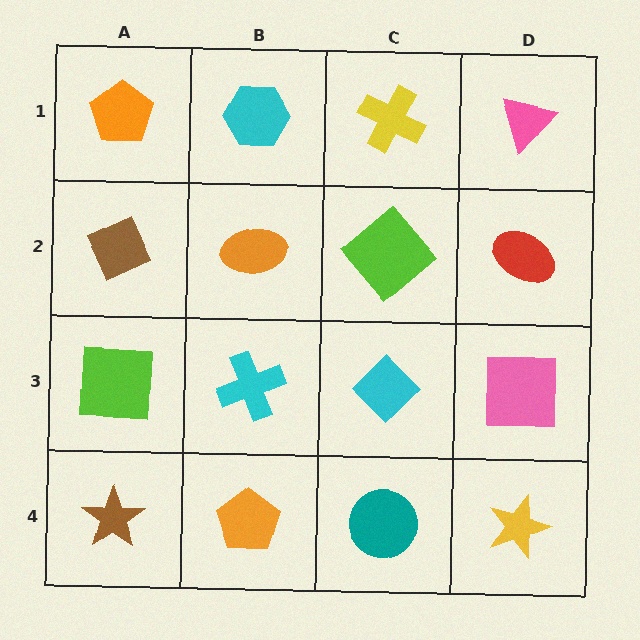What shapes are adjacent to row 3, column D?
A red ellipse (row 2, column D), a yellow star (row 4, column D), a cyan diamond (row 3, column C).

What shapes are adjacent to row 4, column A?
A lime square (row 3, column A), an orange pentagon (row 4, column B).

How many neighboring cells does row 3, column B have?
4.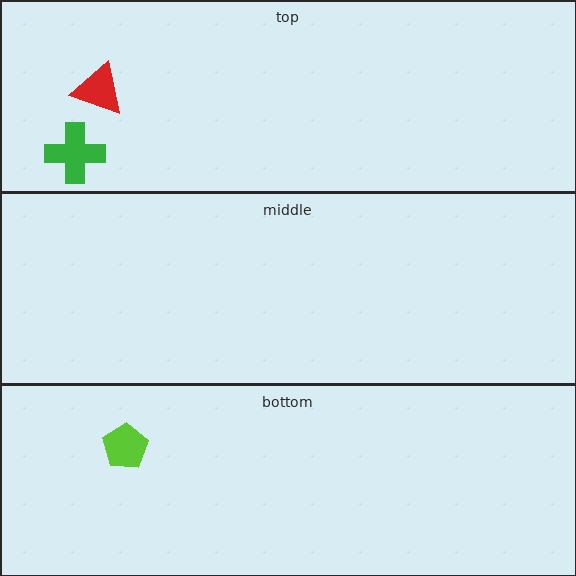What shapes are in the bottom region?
The lime pentagon.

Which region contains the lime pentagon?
The bottom region.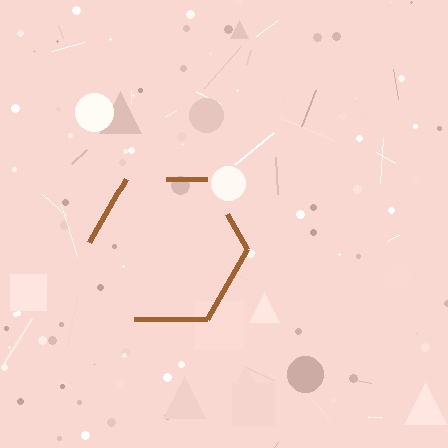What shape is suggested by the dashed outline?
The dashed outline suggests a hexagon.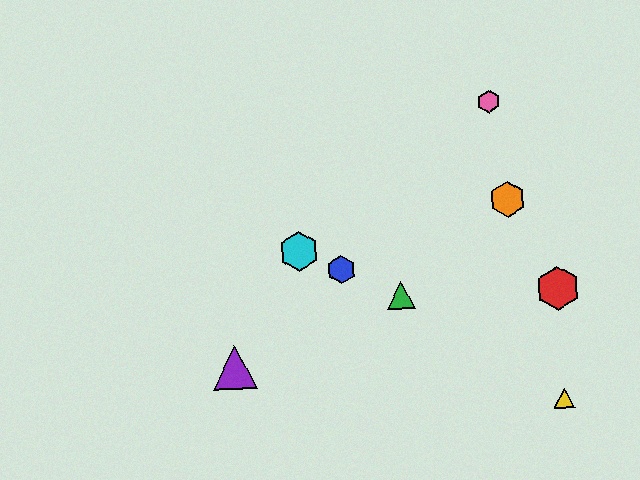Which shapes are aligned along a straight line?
The blue hexagon, the green triangle, the cyan hexagon are aligned along a straight line.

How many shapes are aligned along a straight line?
3 shapes (the blue hexagon, the green triangle, the cyan hexagon) are aligned along a straight line.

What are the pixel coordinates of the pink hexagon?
The pink hexagon is at (488, 102).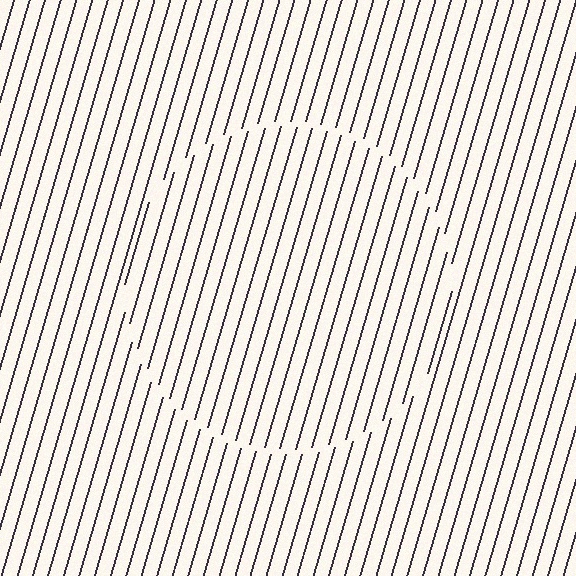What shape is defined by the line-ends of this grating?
An illusory circle. The interior of the shape contains the same grating, shifted by half a period — the contour is defined by the phase discontinuity where line-ends from the inner and outer gratings abut.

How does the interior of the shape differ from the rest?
The interior of the shape contains the same grating, shifted by half a period — the contour is defined by the phase discontinuity where line-ends from the inner and outer gratings abut.